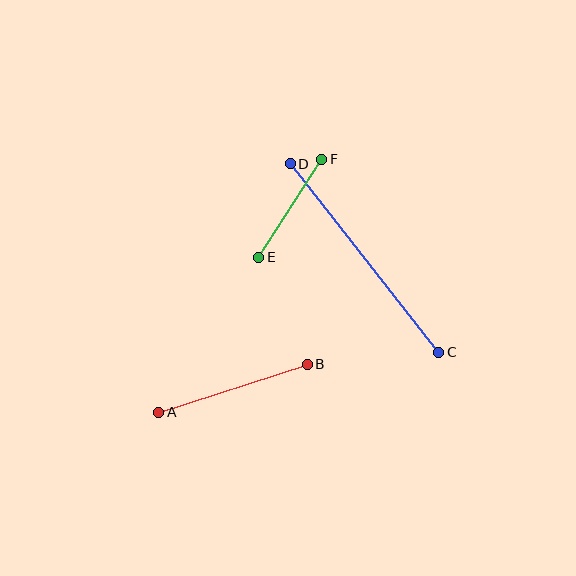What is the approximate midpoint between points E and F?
The midpoint is at approximately (290, 208) pixels.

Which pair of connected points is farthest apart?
Points C and D are farthest apart.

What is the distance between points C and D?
The distance is approximately 240 pixels.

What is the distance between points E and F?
The distance is approximately 117 pixels.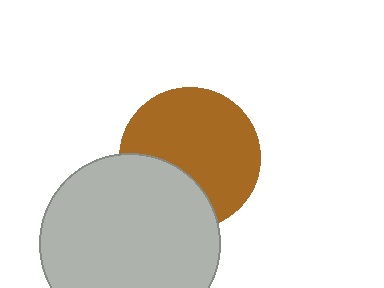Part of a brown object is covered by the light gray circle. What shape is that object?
It is a circle.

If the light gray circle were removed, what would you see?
You would see the complete brown circle.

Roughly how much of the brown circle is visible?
Most of it is visible (roughly 69%).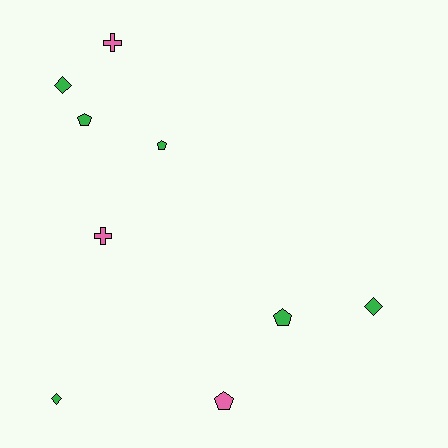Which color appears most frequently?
Green, with 6 objects.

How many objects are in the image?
There are 9 objects.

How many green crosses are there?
There are no green crosses.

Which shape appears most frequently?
Pentagon, with 4 objects.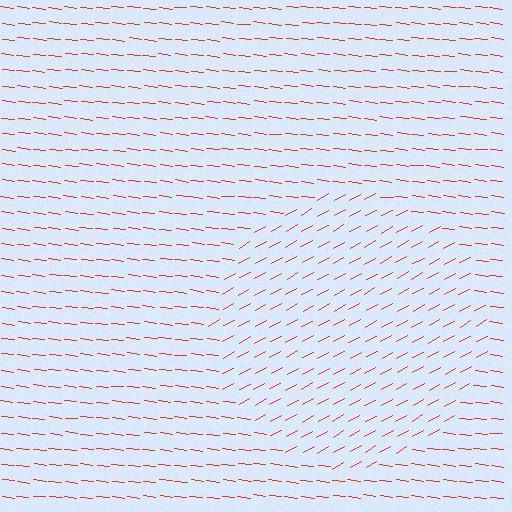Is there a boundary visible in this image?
Yes, there is a texture boundary formed by a change in line orientation.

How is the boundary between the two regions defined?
The boundary is defined purely by a change in line orientation (approximately 36 degrees difference). All lines are the same color and thickness.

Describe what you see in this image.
The image is filled with small red line segments. A circle region in the image has lines oriented differently from the surrounding lines, creating a visible texture boundary.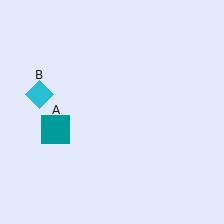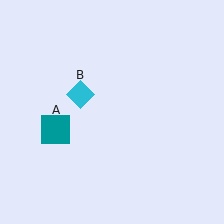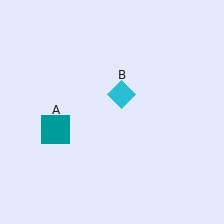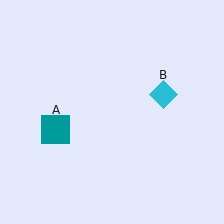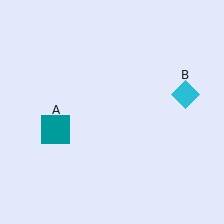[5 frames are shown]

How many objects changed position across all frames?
1 object changed position: cyan diamond (object B).